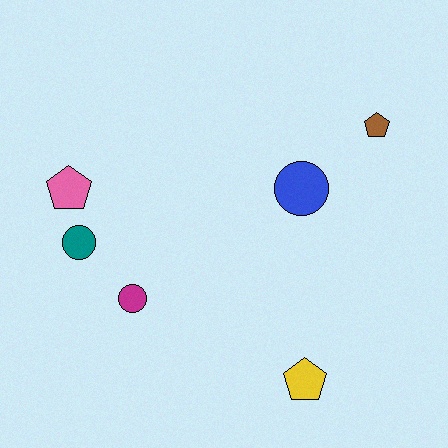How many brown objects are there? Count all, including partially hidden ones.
There is 1 brown object.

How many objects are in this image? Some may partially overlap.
There are 6 objects.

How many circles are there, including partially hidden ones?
There are 3 circles.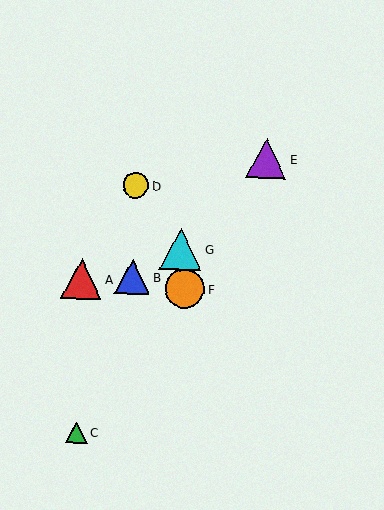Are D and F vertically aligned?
No, D is at x≈136 and F is at x≈185.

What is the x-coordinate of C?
Object C is at x≈76.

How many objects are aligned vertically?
2 objects (B, D) are aligned vertically.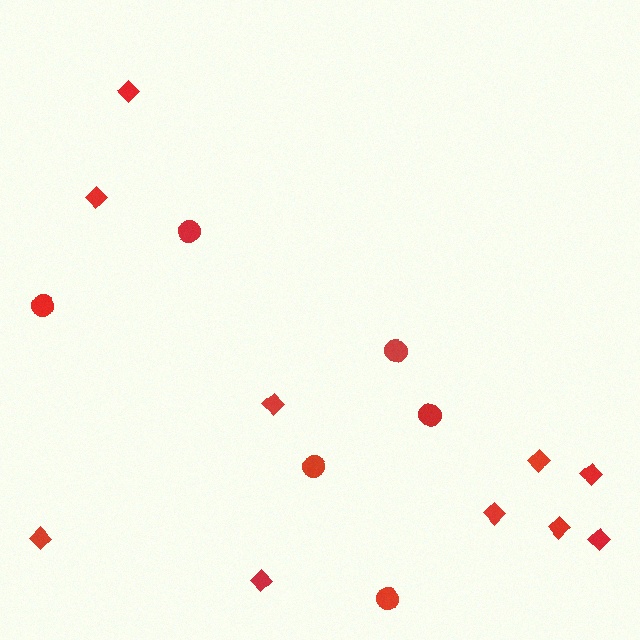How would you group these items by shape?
There are 2 groups: one group of diamonds (10) and one group of circles (6).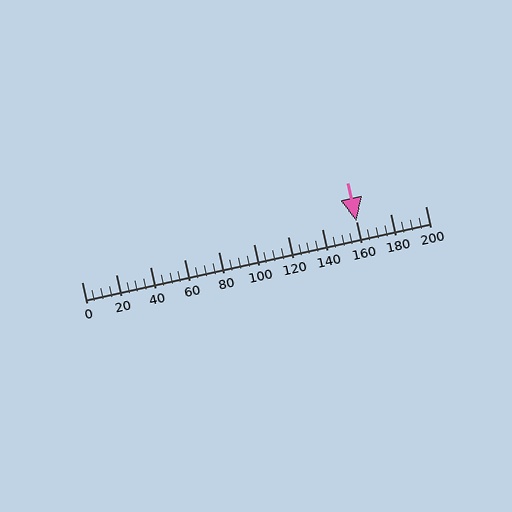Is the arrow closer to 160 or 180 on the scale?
The arrow is closer to 160.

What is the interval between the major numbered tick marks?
The major tick marks are spaced 20 units apart.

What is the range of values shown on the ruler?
The ruler shows values from 0 to 200.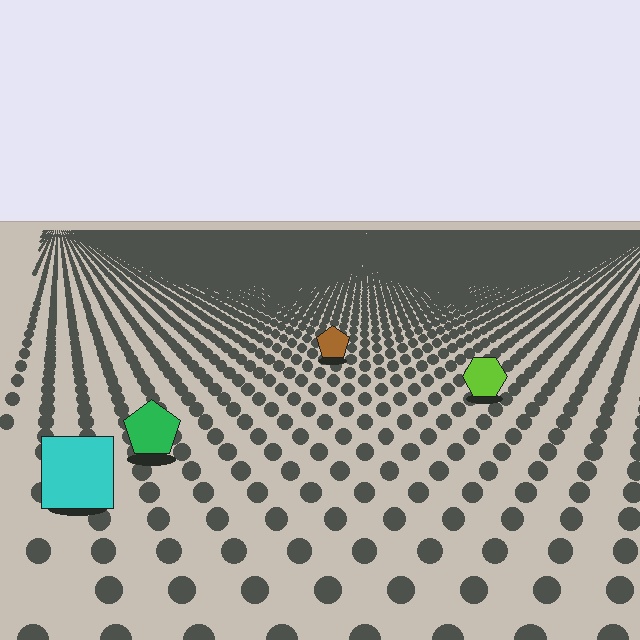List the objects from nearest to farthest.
From nearest to farthest: the cyan square, the green pentagon, the lime hexagon, the brown pentagon.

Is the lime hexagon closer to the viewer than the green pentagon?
No. The green pentagon is closer — you can tell from the texture gradient: the ground texture is coarser near it.